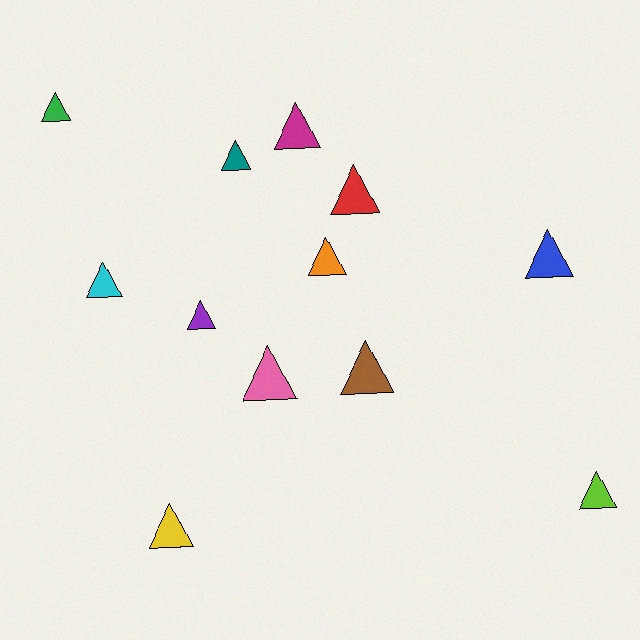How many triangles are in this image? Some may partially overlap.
There are 12 triangles.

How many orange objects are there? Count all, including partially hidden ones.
There is 1 orange object.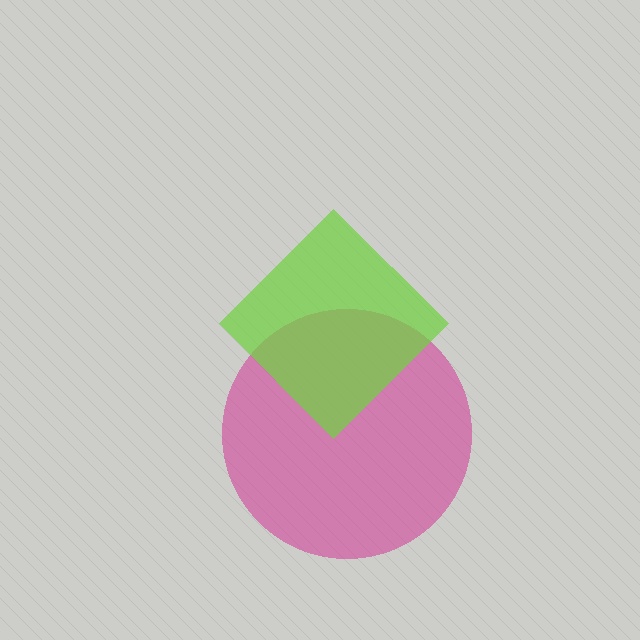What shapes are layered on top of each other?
The layered shapes are: a magenta circle, a lime diamond.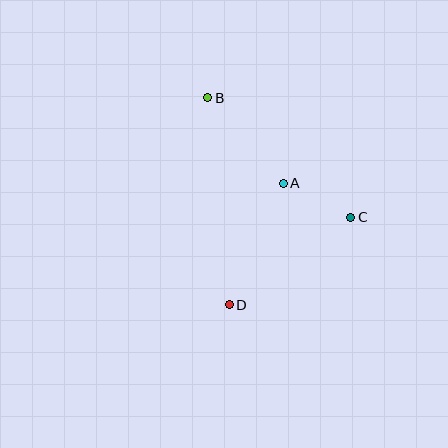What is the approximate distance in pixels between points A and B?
The distance between A and B is approximately 114 pixels.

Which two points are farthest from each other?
Points B and D are farthest from each other.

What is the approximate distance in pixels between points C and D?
The distance between C and D is approximately 150 pixels.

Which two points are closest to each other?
Points A and C are closest to each other.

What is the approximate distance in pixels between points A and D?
The distance between A and D is approximately 133 pixels.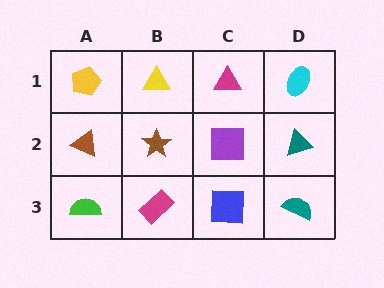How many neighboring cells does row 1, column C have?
3.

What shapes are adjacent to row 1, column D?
A teal triangle (row 2, column D), a magenta triangle (row 1, column C).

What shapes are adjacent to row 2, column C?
A magenta triangle (row 1, column C), a blue square (row 3, column C), a brown star (row 2, column B), a teal triangle (row 2, column D).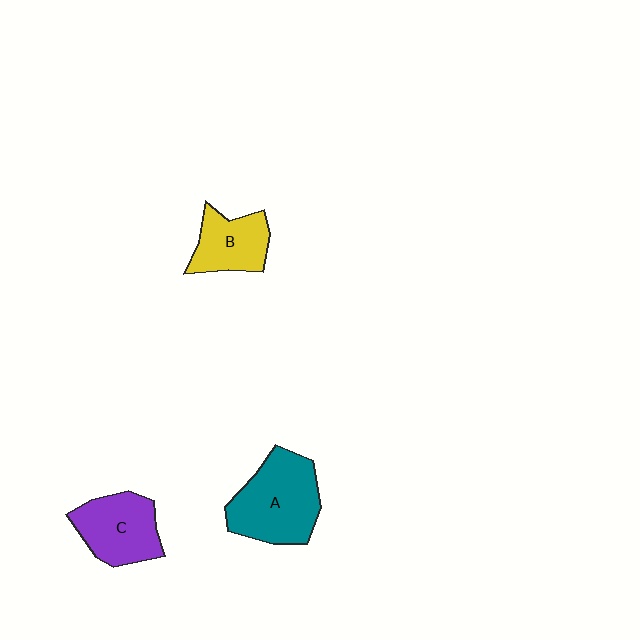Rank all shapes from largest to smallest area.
From largest to smallest: A (teal), C (purple), B (yellow).